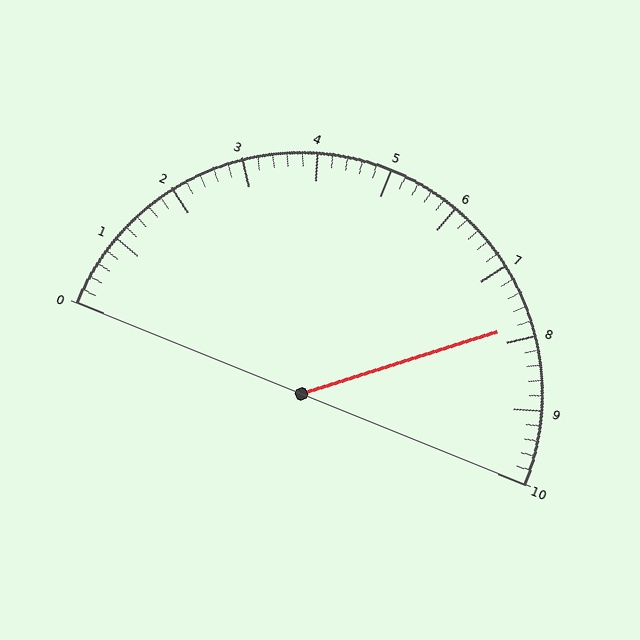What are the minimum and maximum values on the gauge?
The gauge ranges from 0 to 10.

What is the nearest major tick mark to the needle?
The nearest major tick mark is 8.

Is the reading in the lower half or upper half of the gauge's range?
The reading is in the upper half of the range (0 to 10).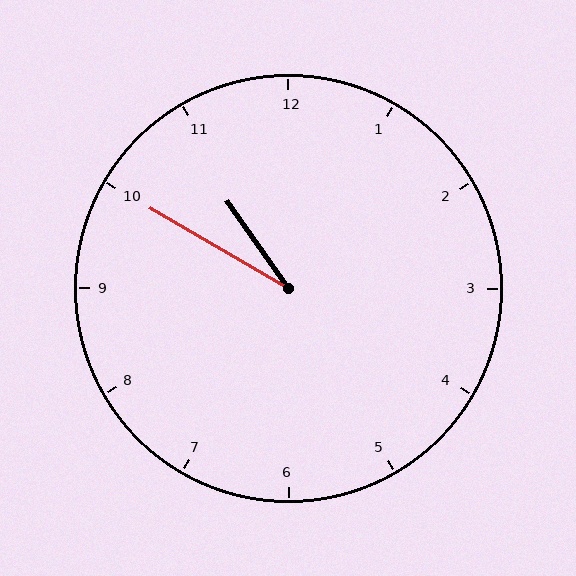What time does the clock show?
10:50.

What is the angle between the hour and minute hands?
Approximately 25 degrees.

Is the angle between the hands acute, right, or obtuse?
It is acute.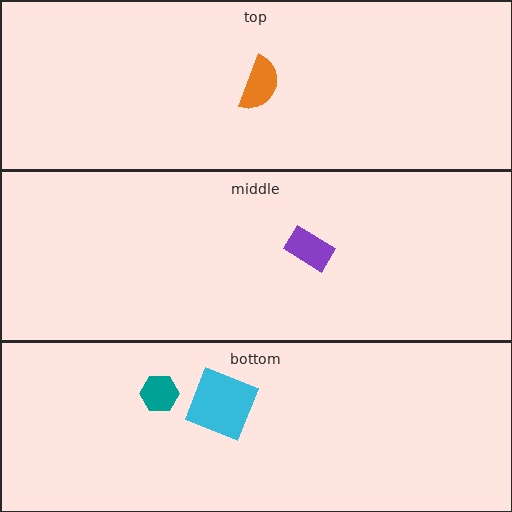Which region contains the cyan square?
The bottom region.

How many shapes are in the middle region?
1.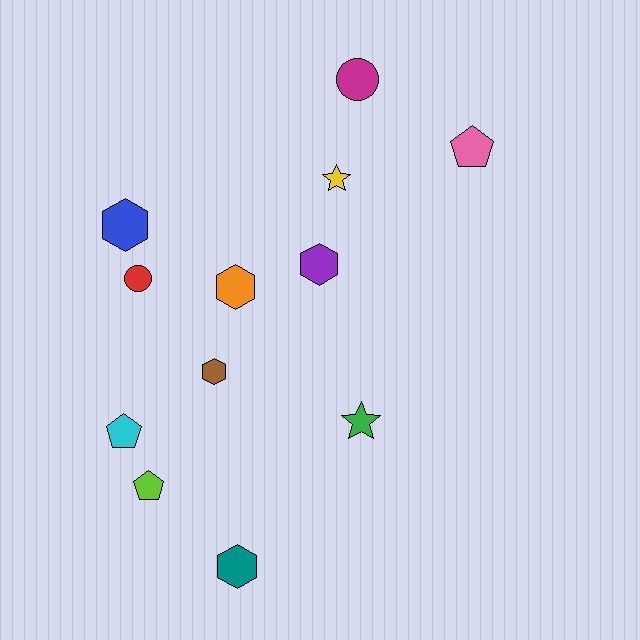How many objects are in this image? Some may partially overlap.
There are 12 objects.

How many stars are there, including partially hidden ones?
There are 2 stars.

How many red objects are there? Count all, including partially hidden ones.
There is 1 red object.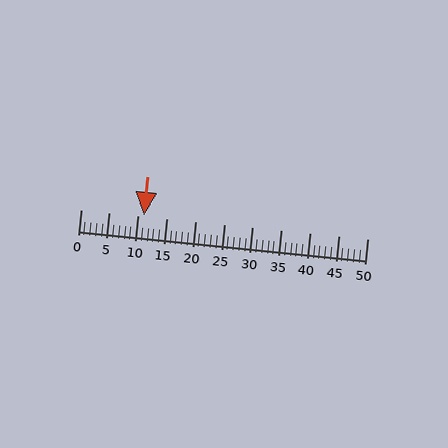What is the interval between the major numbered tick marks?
The major tick marks are spaced 5 units apart.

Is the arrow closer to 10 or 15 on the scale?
The arrow is closer to 10.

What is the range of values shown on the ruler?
The ruler shows values from 0 to 50.